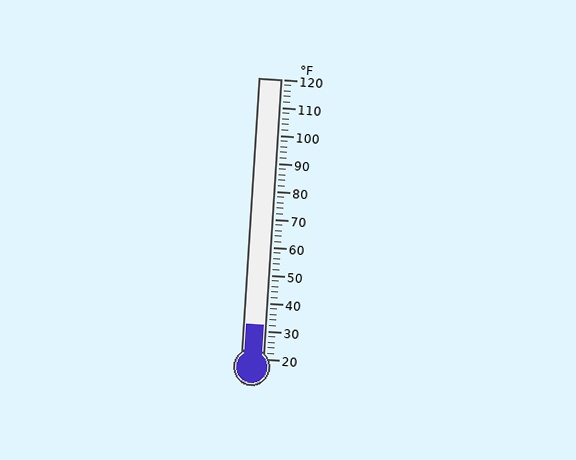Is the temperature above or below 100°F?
The temperature is below 100°F.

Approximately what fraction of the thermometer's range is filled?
The thermometer is filled to approximately 10% of its range.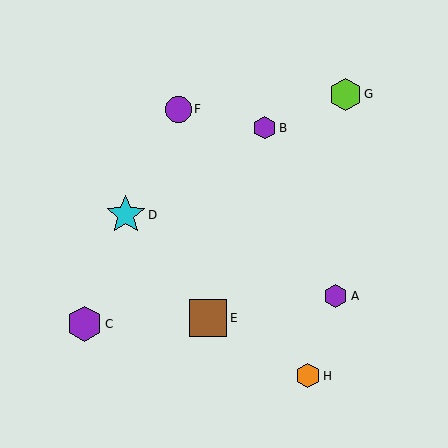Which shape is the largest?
The cyan star (labeled D) is the largest.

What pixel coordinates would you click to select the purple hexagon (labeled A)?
Click at (336, 296) to select the purple hexagon A.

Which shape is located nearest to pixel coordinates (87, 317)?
The purple hexagon (labeled C) at (84, 324) is nearest to that location.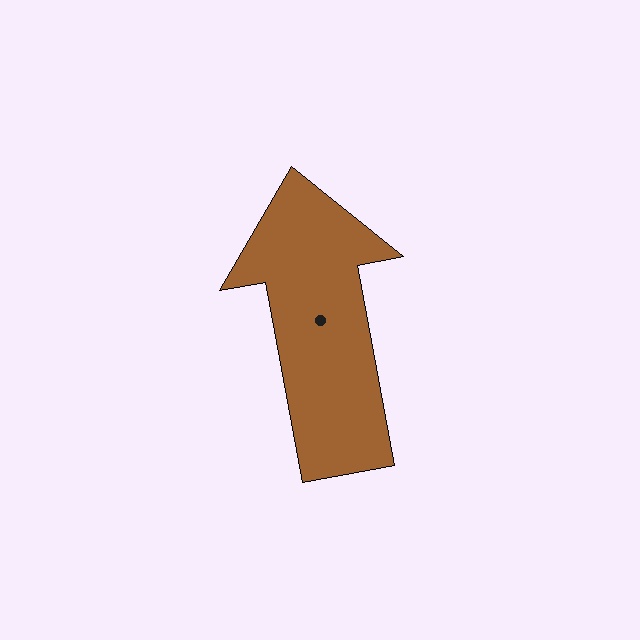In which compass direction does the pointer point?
North.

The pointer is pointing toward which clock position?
Roughly 12 o'clock.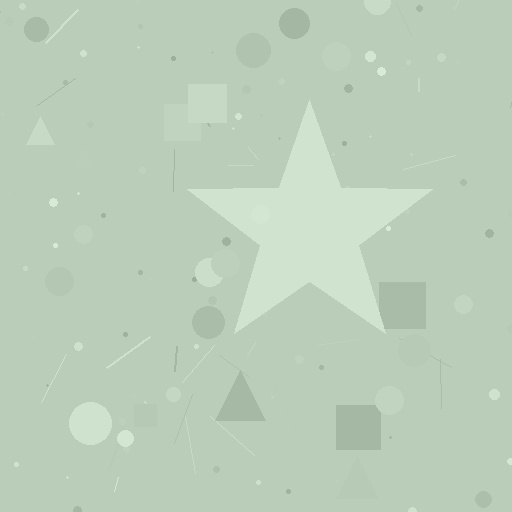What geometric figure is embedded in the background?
A star is embedded in the background.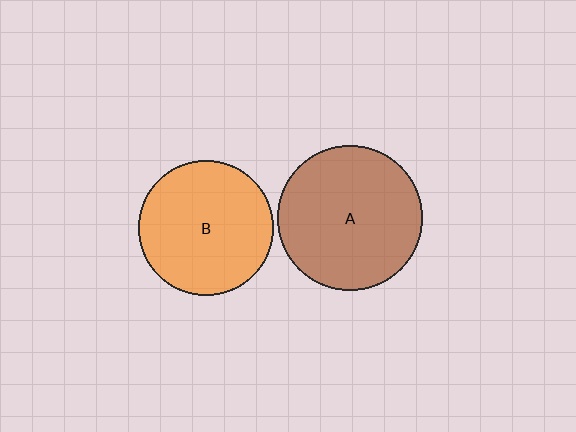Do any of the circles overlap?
No, none of the circles overlap.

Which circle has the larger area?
Circle A (brown).